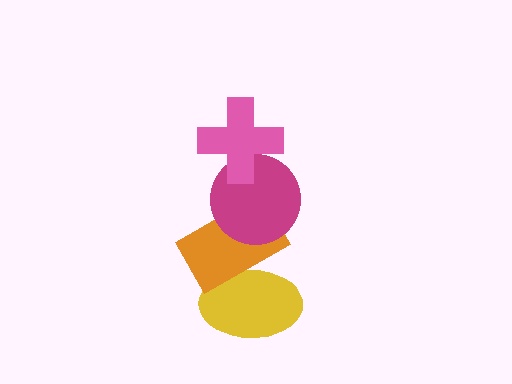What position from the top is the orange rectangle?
The orange rectangle is 3rd from the top.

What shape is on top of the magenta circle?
The pink cross is on top of the magenta circle.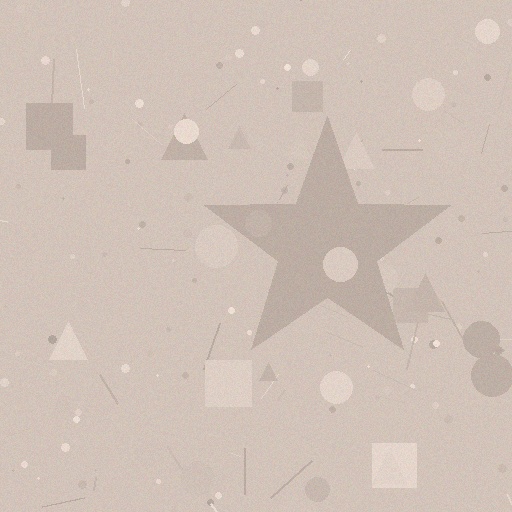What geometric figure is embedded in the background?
A star is embedded in the background.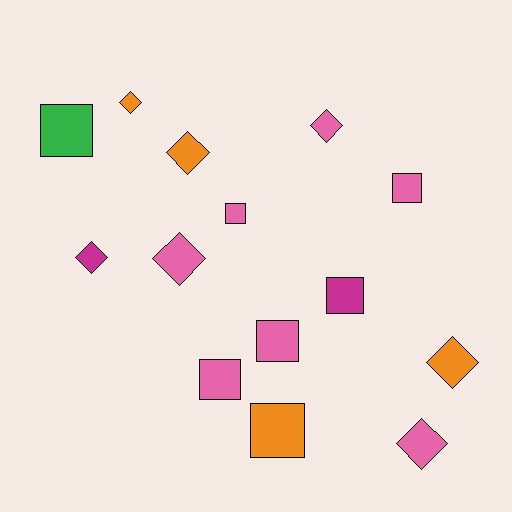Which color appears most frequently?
Pink, with 7 objects.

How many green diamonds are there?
There are no green diamonds.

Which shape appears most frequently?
Diamond, with 7 objects.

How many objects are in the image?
There are 14 objects.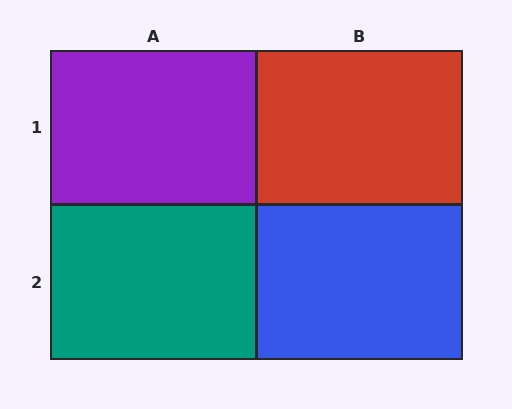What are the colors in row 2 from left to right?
Teal, blue.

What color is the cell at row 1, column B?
Red.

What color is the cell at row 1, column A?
Purple.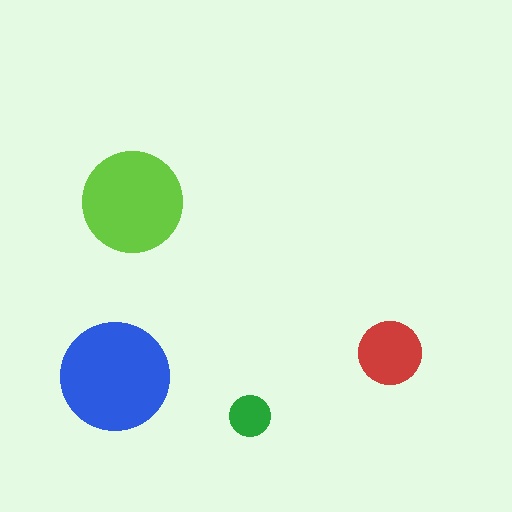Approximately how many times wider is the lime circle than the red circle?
About 1.5 times wider.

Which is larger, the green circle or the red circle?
The red one.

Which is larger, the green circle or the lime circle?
The lime one.